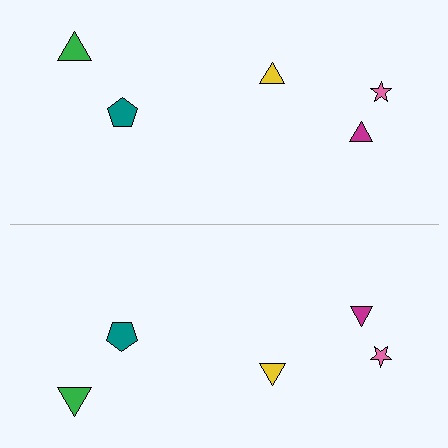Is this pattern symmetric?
Yes, this pattern has bilateral (reflection) symmetry.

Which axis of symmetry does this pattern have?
The pattern has a horizontal axis of symmetry running through the center of the image.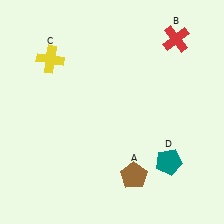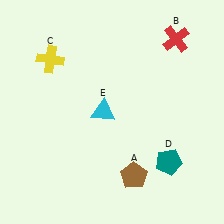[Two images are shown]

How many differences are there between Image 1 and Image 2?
There is 1 difference between the two images.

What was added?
A cyan triangle (E) was added in Image 2.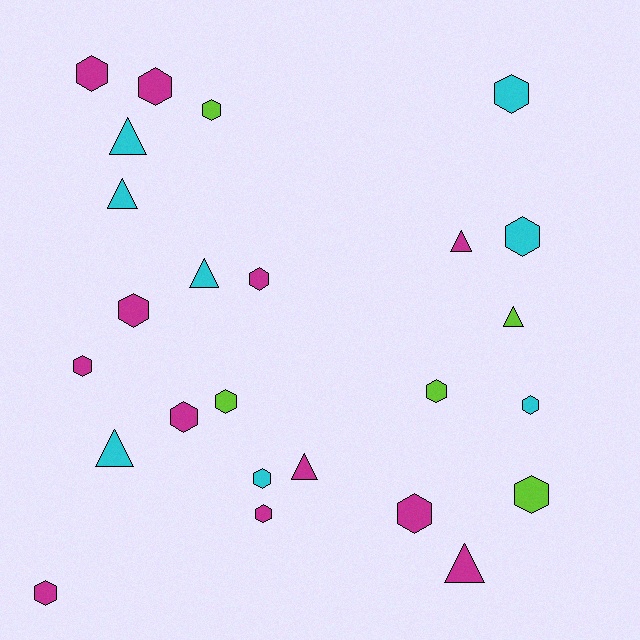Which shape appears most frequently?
Hexagon, with 17 objects.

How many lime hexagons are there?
There are 4 lime hexagons.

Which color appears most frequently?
Magenta, with 12 objects.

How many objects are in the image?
There are 25 objects.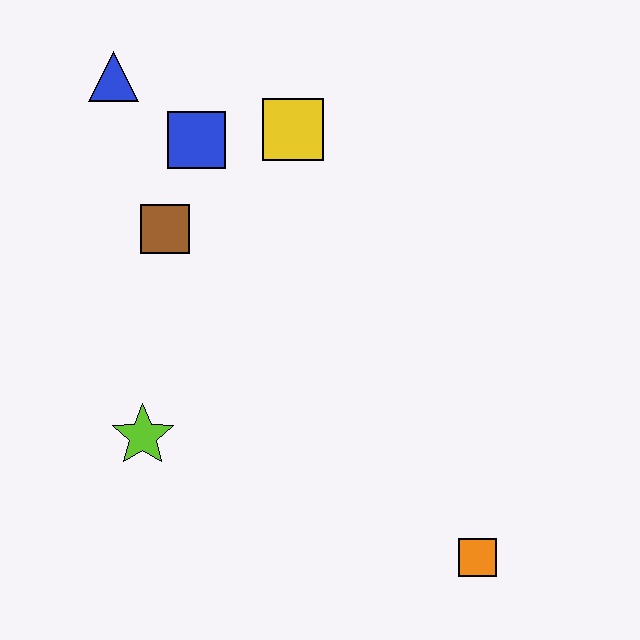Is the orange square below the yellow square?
Yes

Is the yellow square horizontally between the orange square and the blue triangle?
Yes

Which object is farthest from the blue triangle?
The orange square is farthest from the blue triangle.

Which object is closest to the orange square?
The lime star is closest to the orange square.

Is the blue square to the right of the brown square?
Yes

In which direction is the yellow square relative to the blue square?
The yellow square is to the right of the blue square.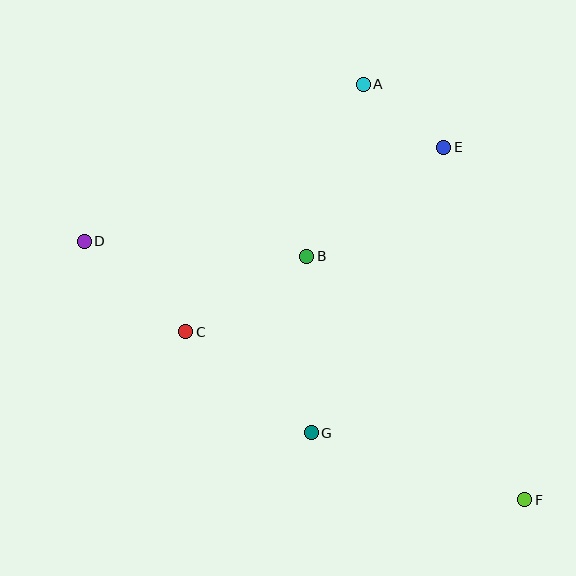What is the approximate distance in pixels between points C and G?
The distance between C and G is approximately 161 pixels.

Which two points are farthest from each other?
Points D and F are farthest from each other.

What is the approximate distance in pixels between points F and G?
The distance between F and G is approximately 224 pixels.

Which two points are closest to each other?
Points A and E are closest to each other.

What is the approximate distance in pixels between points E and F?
The distance between E and F is approximately 362 pixels.